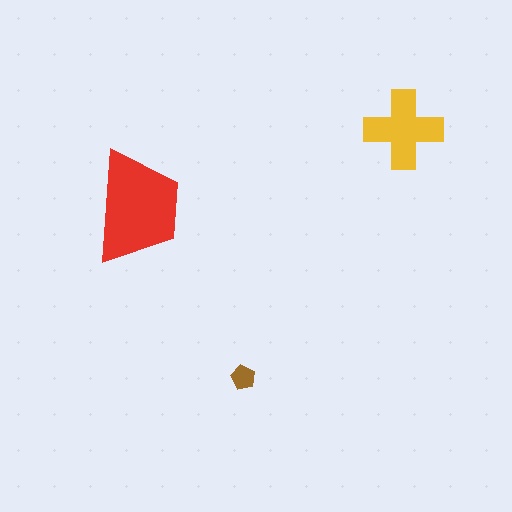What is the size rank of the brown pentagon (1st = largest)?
3rd.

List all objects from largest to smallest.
The red trapezoid, the yellow cross, the brown pentagon.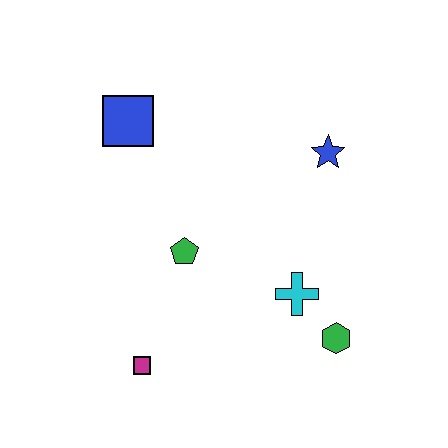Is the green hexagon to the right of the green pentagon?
Yes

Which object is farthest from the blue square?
The green hexagon is farthest from the blue square.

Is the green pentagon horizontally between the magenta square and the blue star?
Yes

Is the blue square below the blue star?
No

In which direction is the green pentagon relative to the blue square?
The green pentagon is below the blue square.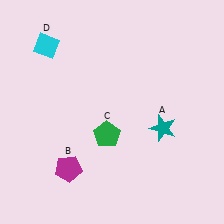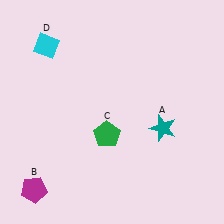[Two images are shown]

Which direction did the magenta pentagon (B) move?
The magenta pentagon (B) moved left.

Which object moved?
The magenta pentagon (B) moved left.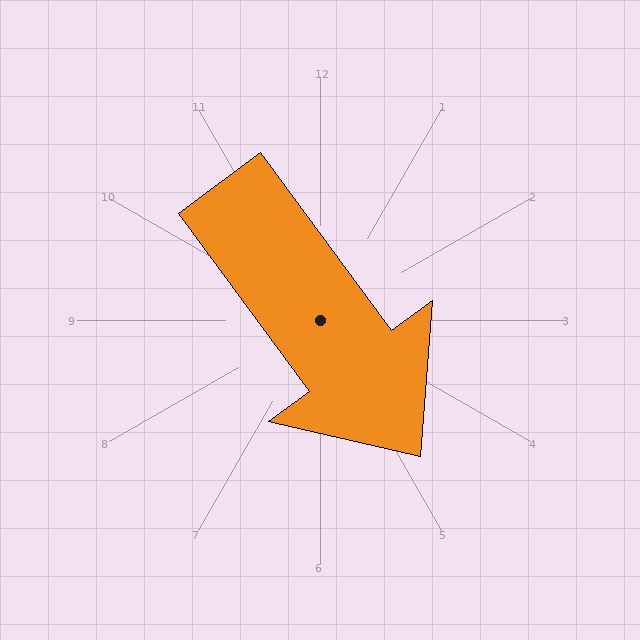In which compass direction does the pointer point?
Southeast.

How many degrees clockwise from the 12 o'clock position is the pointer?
Approximately 144 degrees.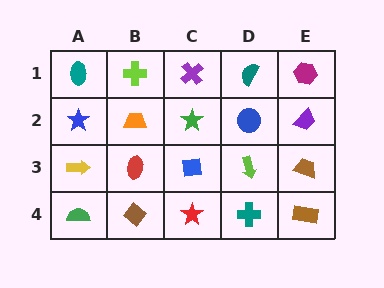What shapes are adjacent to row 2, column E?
A magenta hexagon (row 1, column E), a brown trapezoid (row 3, column E), a blue circle (row 2, column D).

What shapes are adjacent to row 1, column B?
An orange trapezoid (row 2, column B), a teal ellipse (row 1, column A), a purple cross (row 1, column C).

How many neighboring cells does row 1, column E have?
2.